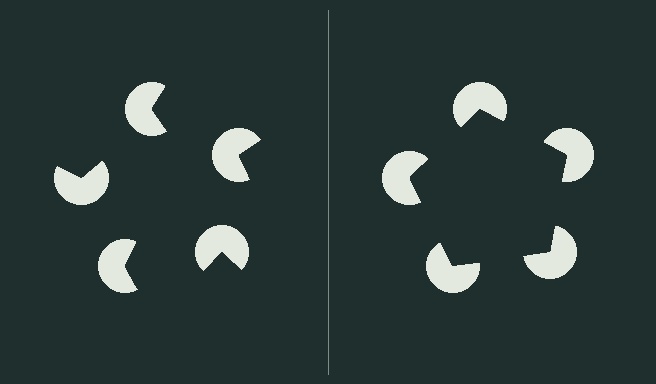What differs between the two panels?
The pac-man discs are positioned identically on both sides; only the wedge orientations differ. On the right they align to a pentagon; on the left they are misaligned.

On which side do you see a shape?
An illusory pentagon appears on the right side. On the left side the wedge cuts are rotated, so no coherent shape forms.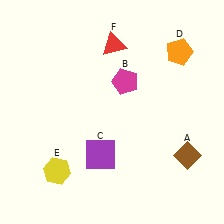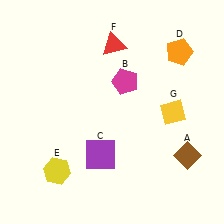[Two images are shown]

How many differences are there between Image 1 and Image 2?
There is 1 difference between the two images.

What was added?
A yellow diamond (G) was added in Image 2.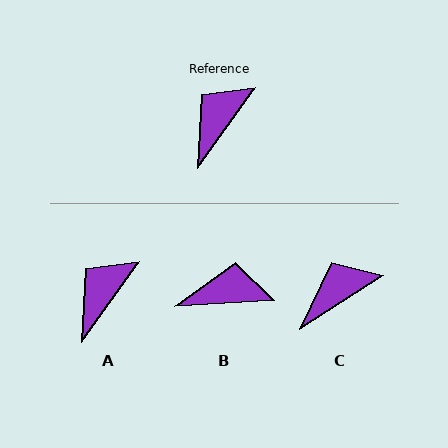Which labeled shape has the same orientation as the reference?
A.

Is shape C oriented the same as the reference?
No, it is off by about 21 degrees.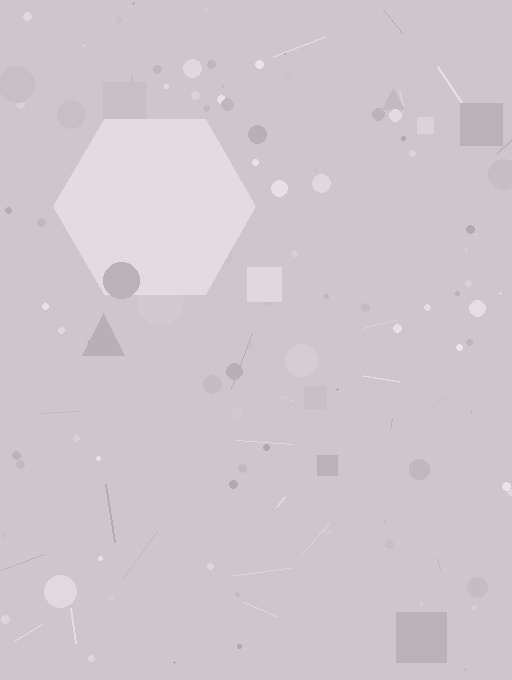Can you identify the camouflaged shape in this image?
The camouflaged shape is a hexagon.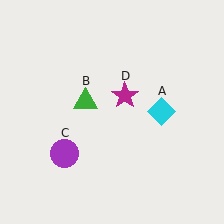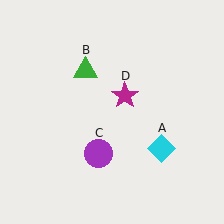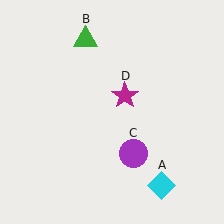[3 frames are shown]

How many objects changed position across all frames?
3 objects changed position: cyan diamond (object A), green triangle (object B), purple circle (object C).